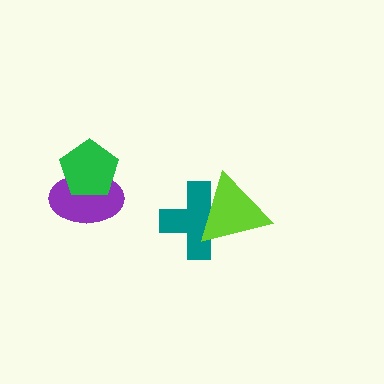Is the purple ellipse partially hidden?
Yes, it is partially covered by another shape.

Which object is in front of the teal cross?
The lime triangle is in front of the teal cross.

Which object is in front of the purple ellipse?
The green pentagon is in front of the purple ellipse.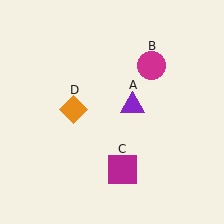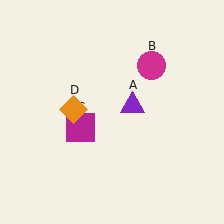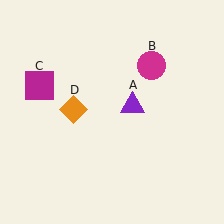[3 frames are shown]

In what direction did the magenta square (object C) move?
The magenta square (object C) moved up and to the left.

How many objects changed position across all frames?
1 object changed position: magenta square (object C).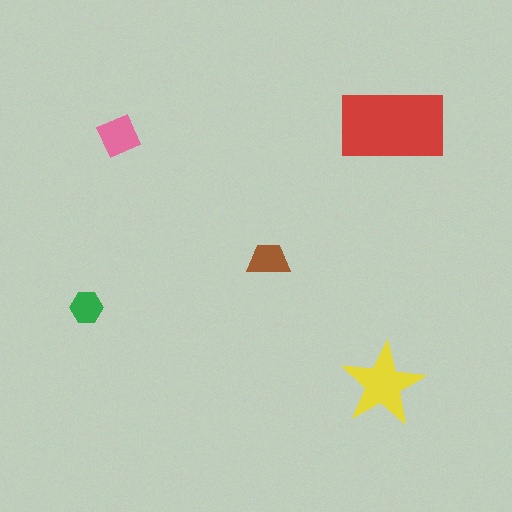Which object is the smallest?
The green hexagon.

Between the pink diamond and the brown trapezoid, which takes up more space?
The pink diamond.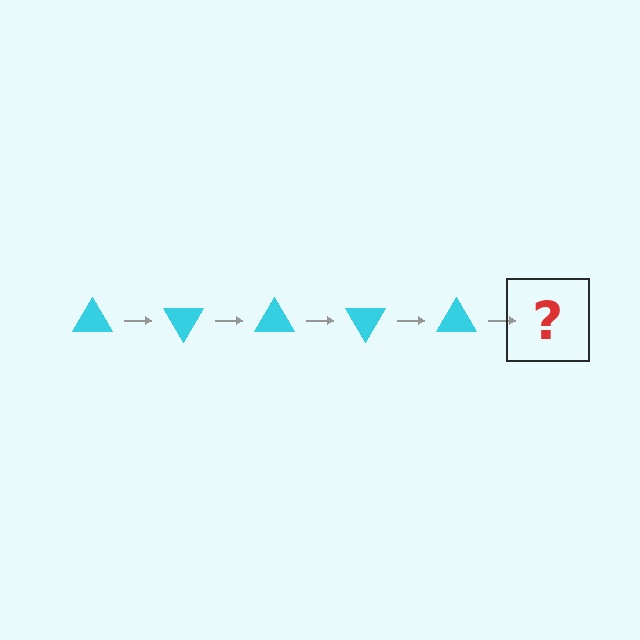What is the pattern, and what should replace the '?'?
The pattern is that the triangle rotates 60 degrees each step. The '?' should be a cyan triangle rotated 300 degrees.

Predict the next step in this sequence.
The next step is a cyan triangle rotated 300 degrees.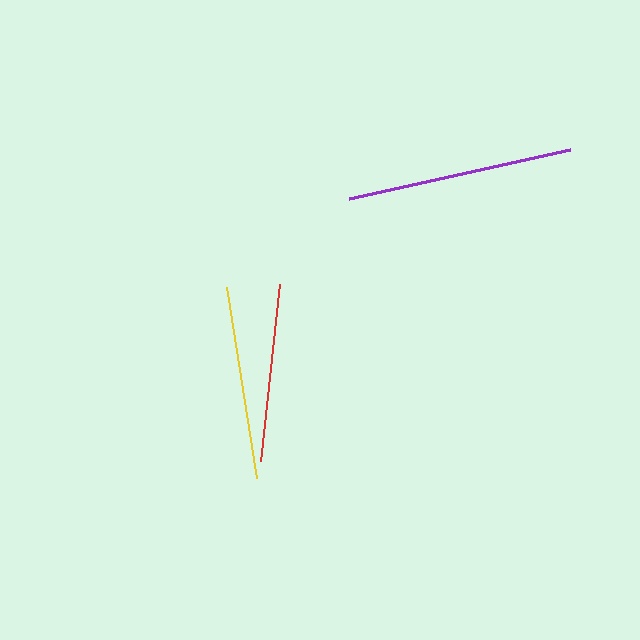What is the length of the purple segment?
The purple segment is approximately 227 pixels long.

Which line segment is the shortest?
The red line is the shortest at approximately 179 pixels.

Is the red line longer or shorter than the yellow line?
The yellow line is longer than the red line.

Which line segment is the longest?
The purple line is the longest at approximately 227 pixels.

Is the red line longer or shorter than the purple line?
The purple line is longer than the red line.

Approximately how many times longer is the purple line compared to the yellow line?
The purple line is approximately 1.2 times the length of the yellow line.